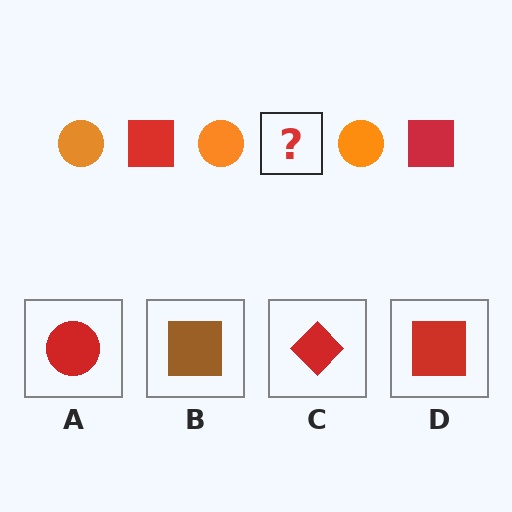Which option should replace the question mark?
Option D.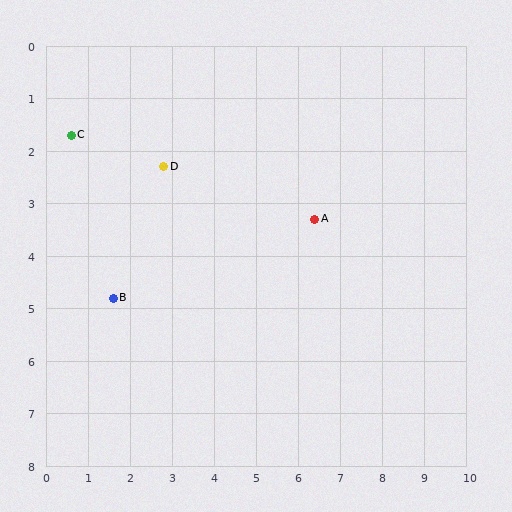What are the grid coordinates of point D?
Point D is at approximately (2.8, 2.3).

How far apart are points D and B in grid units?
Points D and B are about 2.8 grid units apart.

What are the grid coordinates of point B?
Point B is at approximately (1.6, 4.8).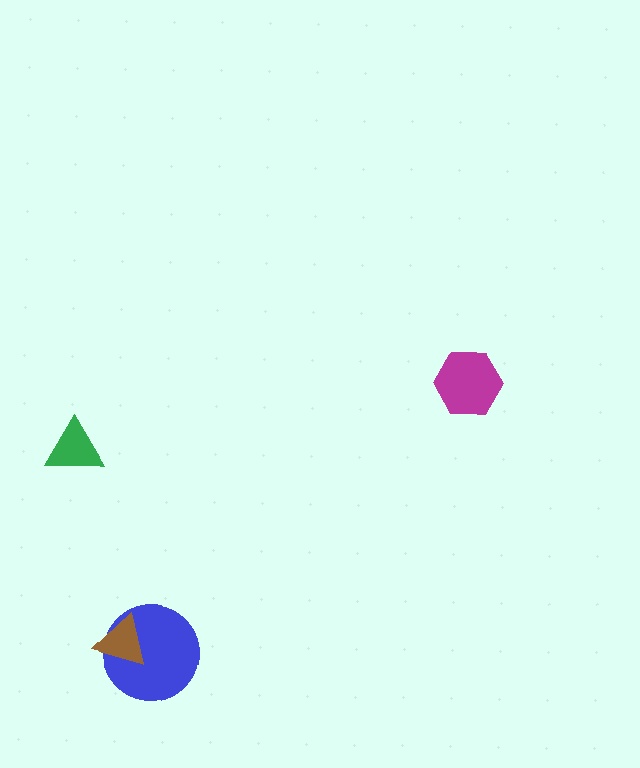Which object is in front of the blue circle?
The brown triangle is in front of the blue circle.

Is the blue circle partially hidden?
Yes, it is partially covered by another shape.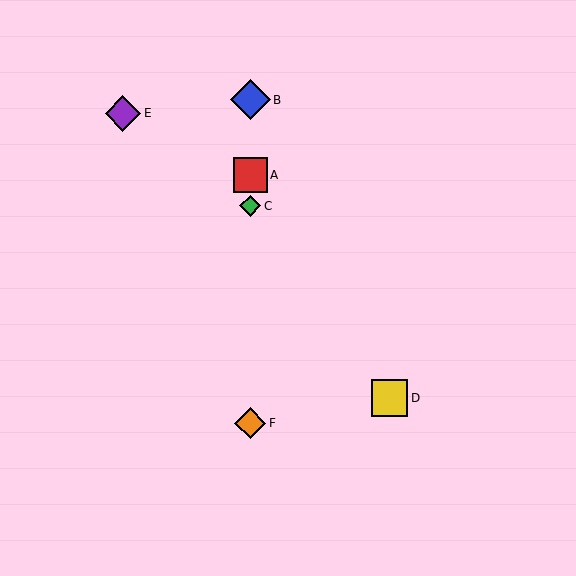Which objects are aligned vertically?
Objects A, B, C, F are aligned vertically.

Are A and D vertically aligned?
No, A is at x≈250 and D is at x≈390.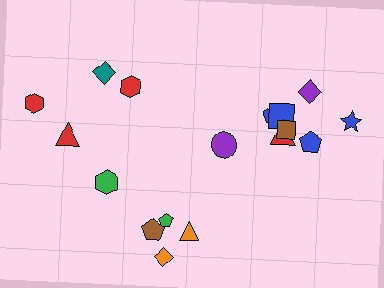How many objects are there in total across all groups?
There are 17 objects.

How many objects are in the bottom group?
There are 5 objects.